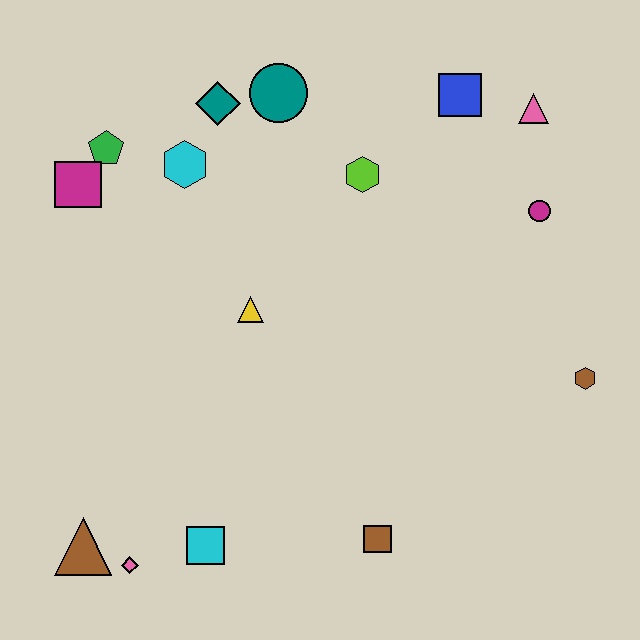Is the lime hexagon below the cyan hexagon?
Yes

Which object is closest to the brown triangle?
The pink diamond is closest to the brown triangle.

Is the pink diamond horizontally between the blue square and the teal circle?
No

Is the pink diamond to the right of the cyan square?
No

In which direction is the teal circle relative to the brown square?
The teal circle is above the brown square.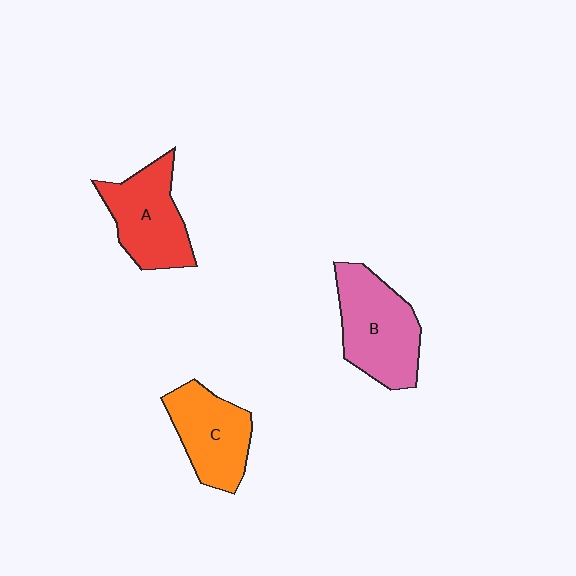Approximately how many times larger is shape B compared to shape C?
Approximately 1.2 times.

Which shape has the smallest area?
Shape C (orange).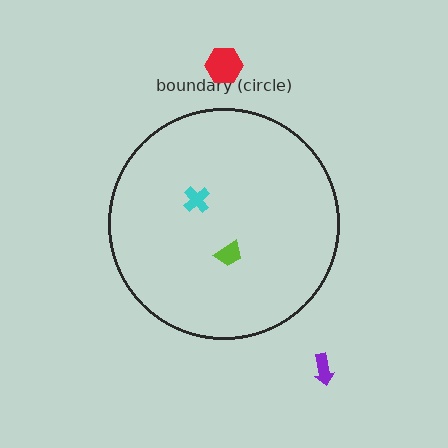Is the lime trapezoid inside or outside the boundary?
Inside.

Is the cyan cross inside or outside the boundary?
Inside.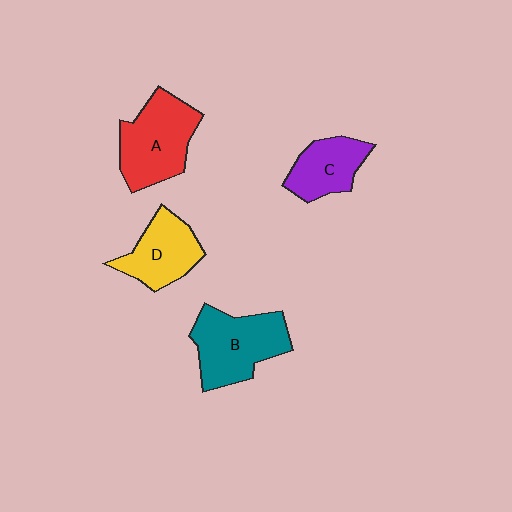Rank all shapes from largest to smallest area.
From largest to smallest: B (teal), A (red), D (yellow), C (purple).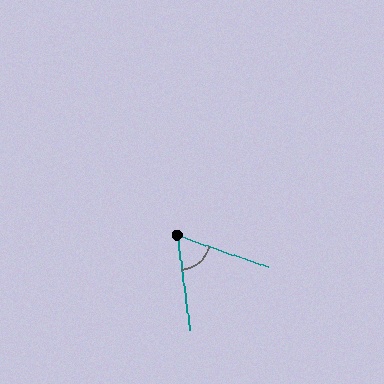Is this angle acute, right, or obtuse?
It is acute.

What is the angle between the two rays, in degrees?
Approximately 63 degrees.